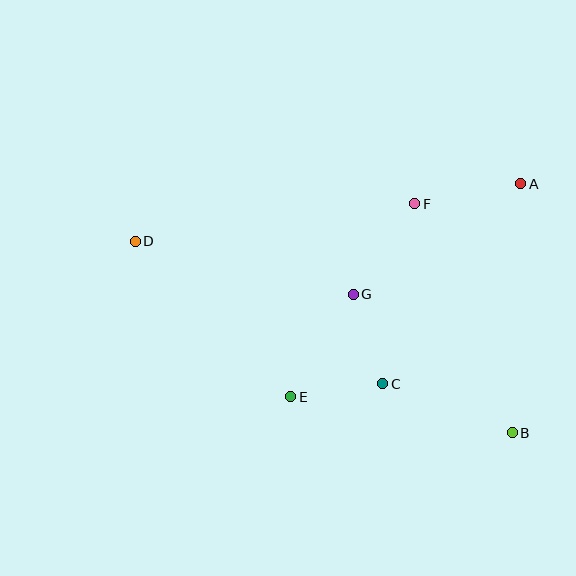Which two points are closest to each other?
Points C and E are closest to each other.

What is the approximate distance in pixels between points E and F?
The distance between E and F is approximately 230 pixels.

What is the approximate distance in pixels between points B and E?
The distance between B and E is approximately 224 pixels.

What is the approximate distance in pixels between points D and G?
The distance between D and G is approximately 225 pixels.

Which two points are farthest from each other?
Points B and D are farthest from each other.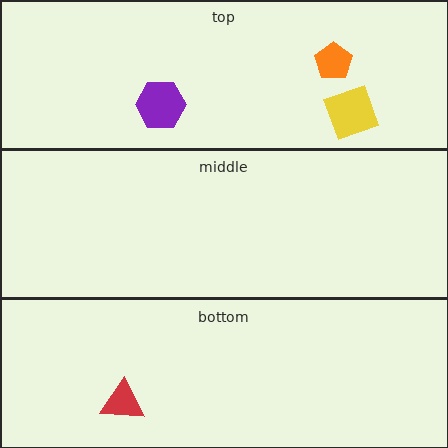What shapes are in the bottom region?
The red triangle.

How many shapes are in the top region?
3.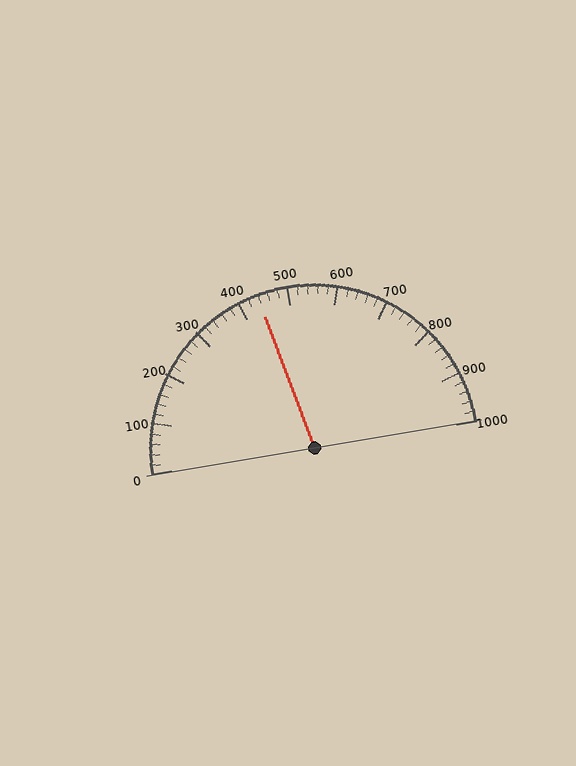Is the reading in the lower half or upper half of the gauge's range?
The reading is in the lower half of the range (0 to 1000).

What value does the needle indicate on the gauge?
The needle indicates approximately 440.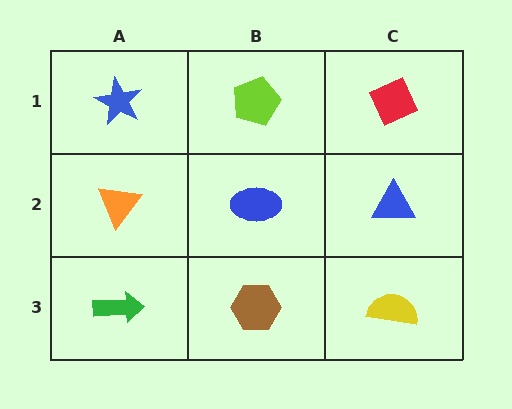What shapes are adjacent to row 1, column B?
A blue ellipse (row 2, column B), a blue star (row 1, column A), a red diamond (row 1, column C).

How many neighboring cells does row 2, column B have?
4.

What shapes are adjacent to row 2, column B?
A lime pentagon (row 1, column B), a brown hexagon (row 3, column B), an orange triangle (row 2, column A), a blue triangle (row 2, column C).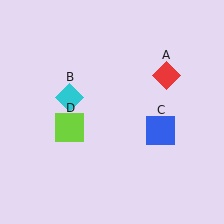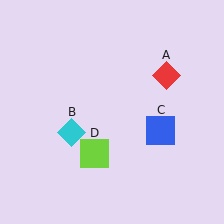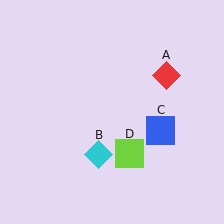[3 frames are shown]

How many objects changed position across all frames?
2 objects changed position: cyan diamond (object B), lime square (object D).